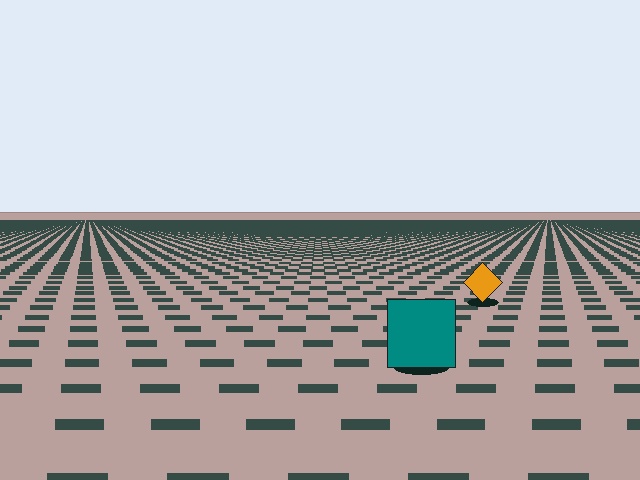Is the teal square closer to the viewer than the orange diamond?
Yes. The teal square is closer — you can tell from the texture gradient: the ground texture is coarser near it.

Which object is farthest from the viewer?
The orange diamond is farthest from the viewer. It appears smaller and the ground texture around it is denser.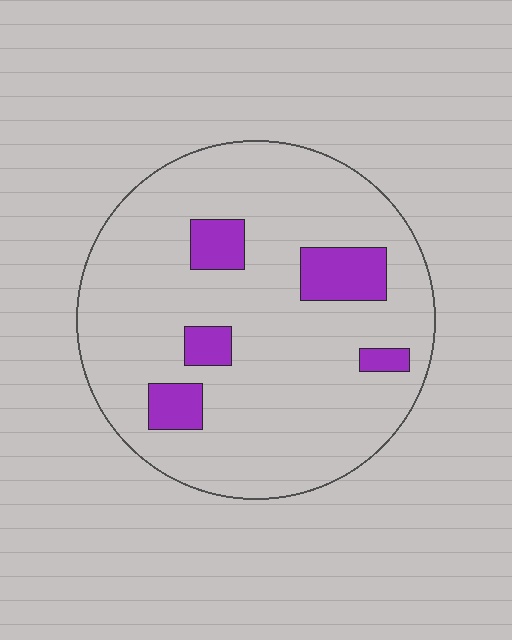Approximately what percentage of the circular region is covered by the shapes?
Approximately 15%.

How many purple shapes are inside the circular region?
5.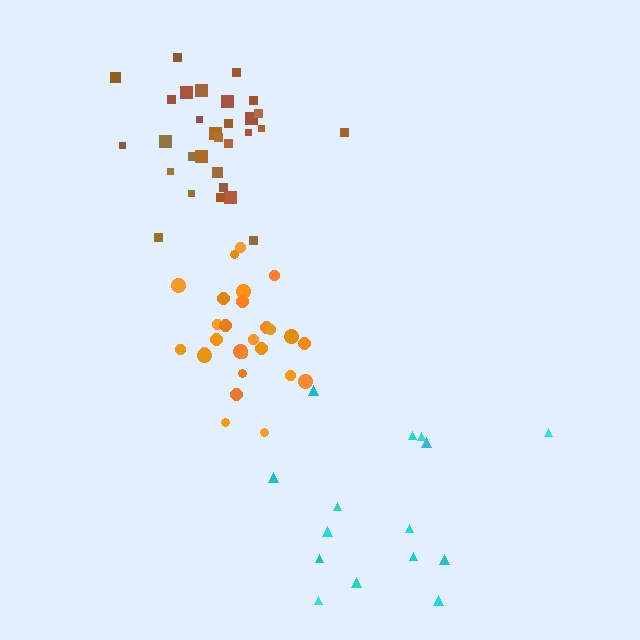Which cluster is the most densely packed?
Orange.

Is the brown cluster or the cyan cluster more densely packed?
Brown.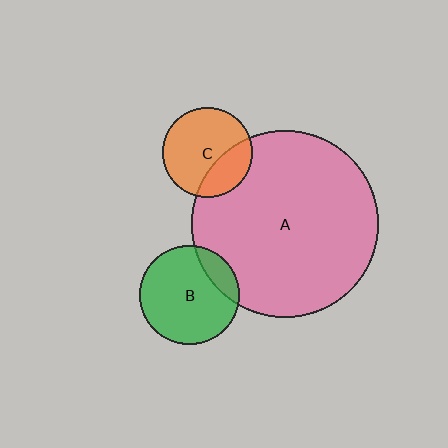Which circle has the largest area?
Circle A (pink).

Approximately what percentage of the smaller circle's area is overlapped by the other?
Approximately 30%.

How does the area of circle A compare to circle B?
Approximately 3.5 times.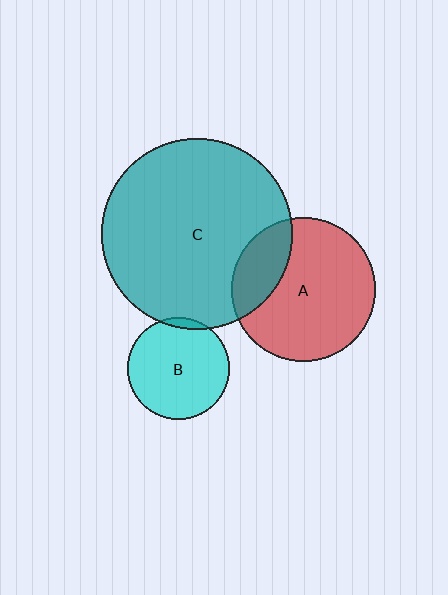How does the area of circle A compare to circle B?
Approximately 2.0 times.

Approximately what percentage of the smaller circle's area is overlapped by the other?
Approximately 25%.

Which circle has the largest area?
Circle C (teal).